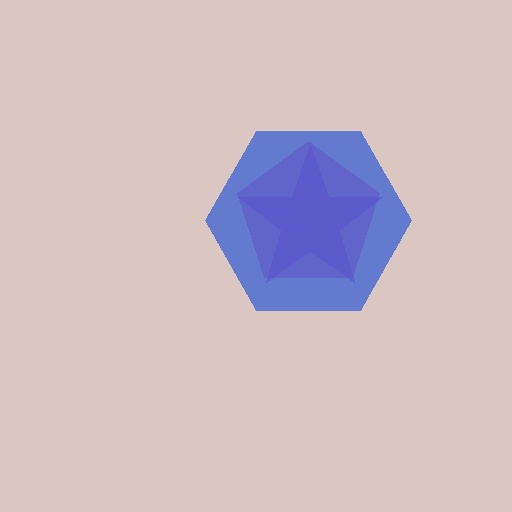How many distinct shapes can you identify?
There are 3 distinct shapes: a purple star, a magenta pentagon, a blue hexagon.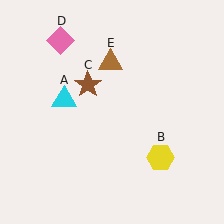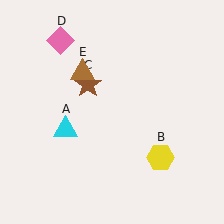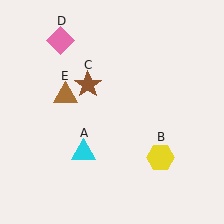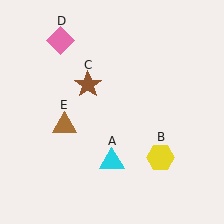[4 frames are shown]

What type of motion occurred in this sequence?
The cyan triangle (object A), brown triangle (object E) rotated counterclockwise around the center of the scene.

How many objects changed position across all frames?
2 objects changed position: cyan triangle (object A), brown triangle (object E).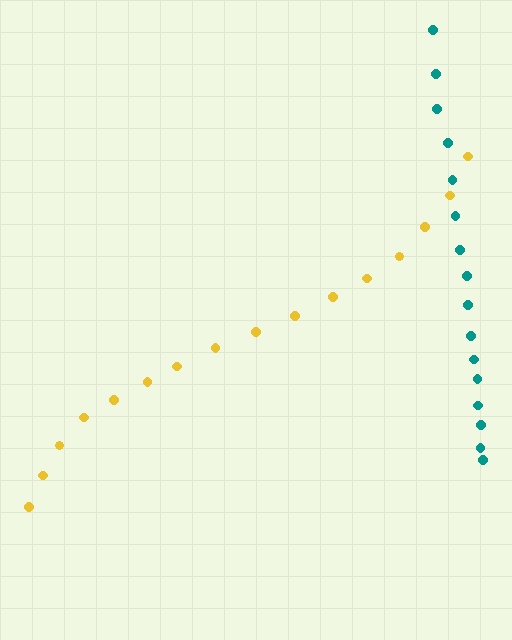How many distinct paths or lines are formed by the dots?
There are 2 distinct paths.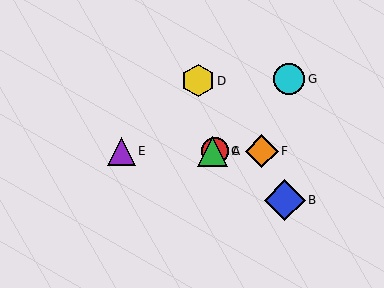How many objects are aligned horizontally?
4 objects (A, C, E, F) are aligned horizontally.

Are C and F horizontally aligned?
Yes, both are at y≈151.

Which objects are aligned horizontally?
Objects A, C, E, F are aligned horizontally.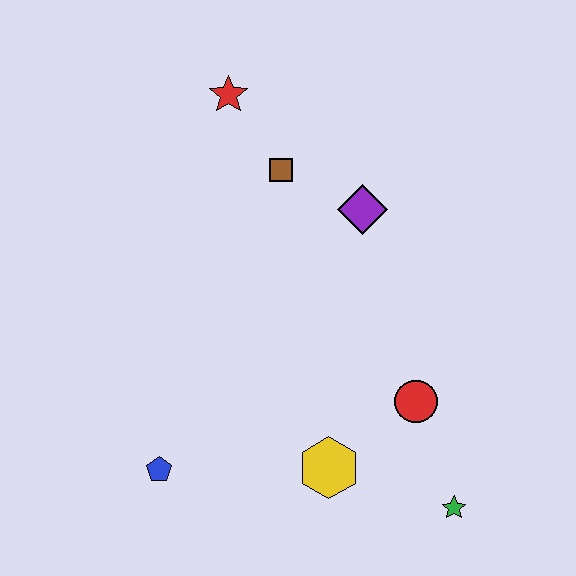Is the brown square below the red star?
Yes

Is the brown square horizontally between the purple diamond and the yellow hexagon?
No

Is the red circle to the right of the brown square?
Yes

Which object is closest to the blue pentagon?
The yellow hexagon is closest to the blue pentagon.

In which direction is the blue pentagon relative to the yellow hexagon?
The blue pentagon is to the left of the yellow hexagon.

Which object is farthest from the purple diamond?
The blue pentagon is farthest from the purple diamond.